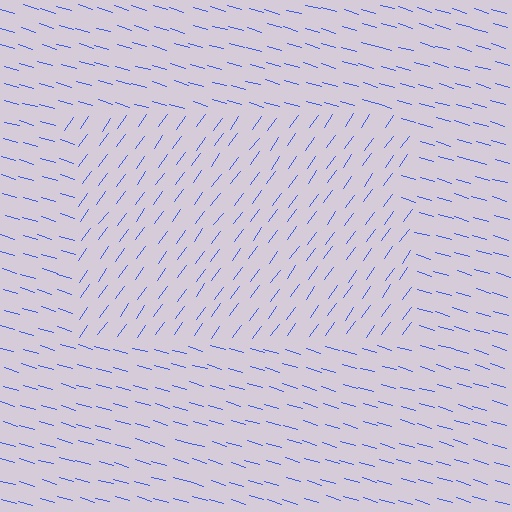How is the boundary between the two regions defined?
The boundary is defined purely by a change in line orientation (approximately 71 degrees difference). All lines are the same color and thickness.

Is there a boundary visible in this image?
Yes, there is a texture boundary formed by a change in line orientation.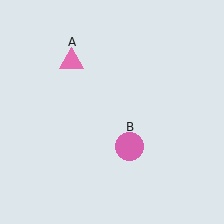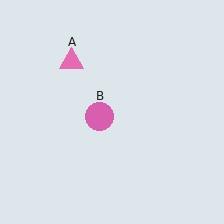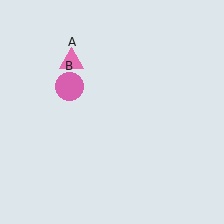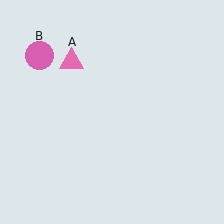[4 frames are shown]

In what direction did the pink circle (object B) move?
The pink circle (object B) moved up and to the left.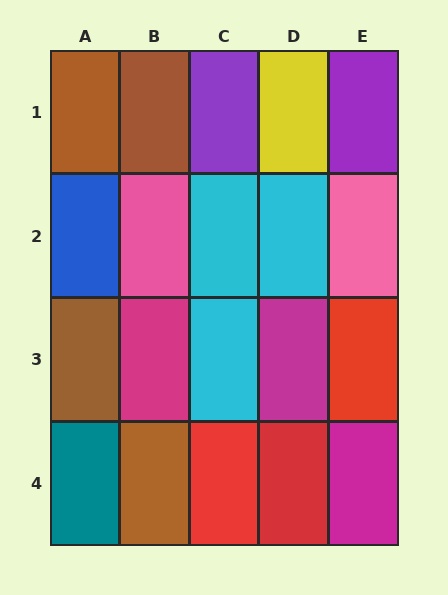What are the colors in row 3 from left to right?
Brown, magenta, cyan, magenta, red.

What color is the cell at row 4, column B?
Brown.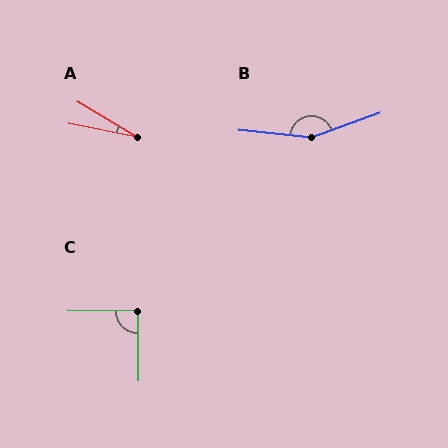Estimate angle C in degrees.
Approximately 90 degrees.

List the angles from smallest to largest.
A (20°), C (90°), B (154°).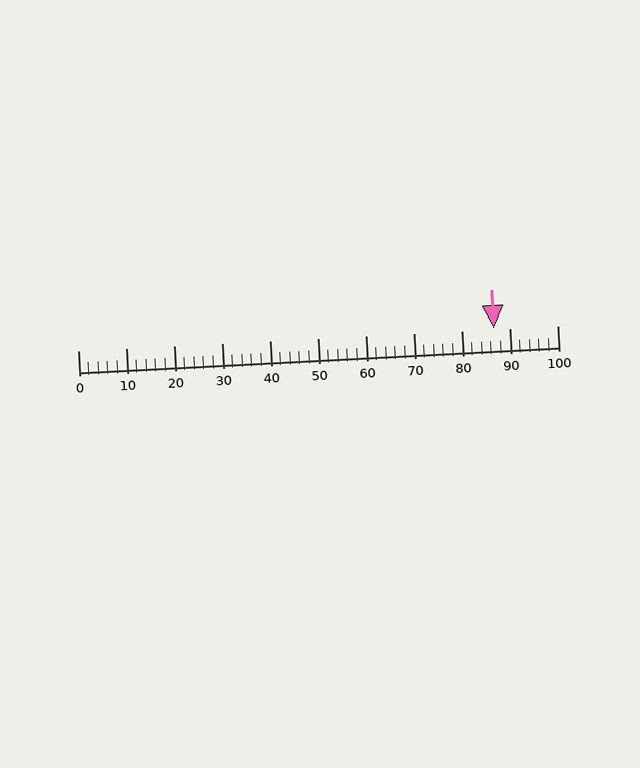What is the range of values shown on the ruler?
The ruler shows values from 0 to 100.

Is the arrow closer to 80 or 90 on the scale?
The arrow is closer to 90.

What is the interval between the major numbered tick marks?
The major tick marks are spaced 10 units apart.